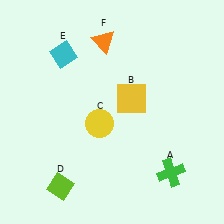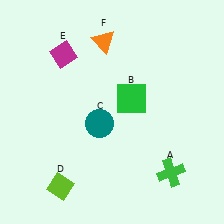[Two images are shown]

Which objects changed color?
B changed from yellow to green. C changed from yellow to teal. E changed from cyan to magenta.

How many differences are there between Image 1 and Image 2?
There are 3 differences between the two images.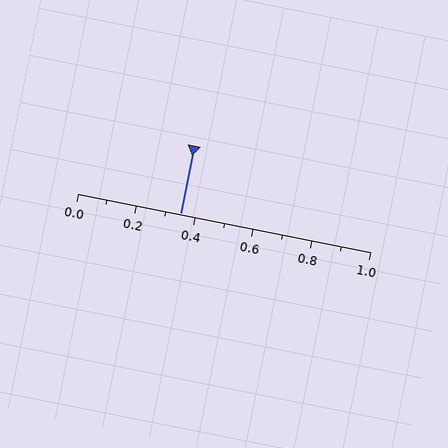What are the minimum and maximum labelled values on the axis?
The axis runs from 0.0 to 1.0.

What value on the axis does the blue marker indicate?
The marker indicates approximately 0.35.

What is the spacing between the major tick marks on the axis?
The major ticks are spaced 0.2 apart.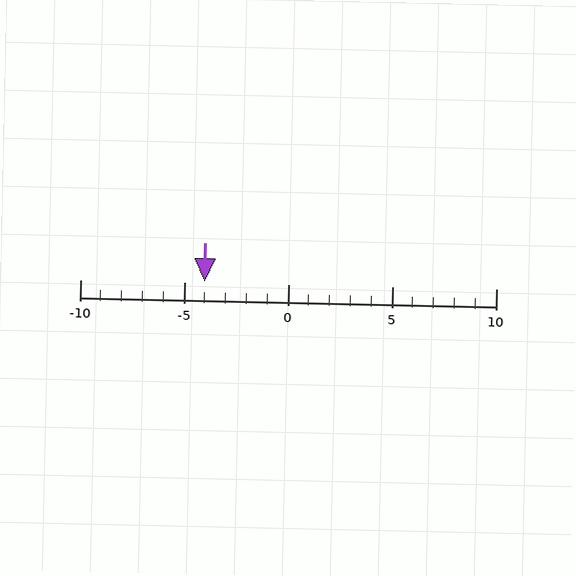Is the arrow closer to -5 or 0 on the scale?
The arrow is closer to -5.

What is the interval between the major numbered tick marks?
The major tick marks are spaced 5 units apart.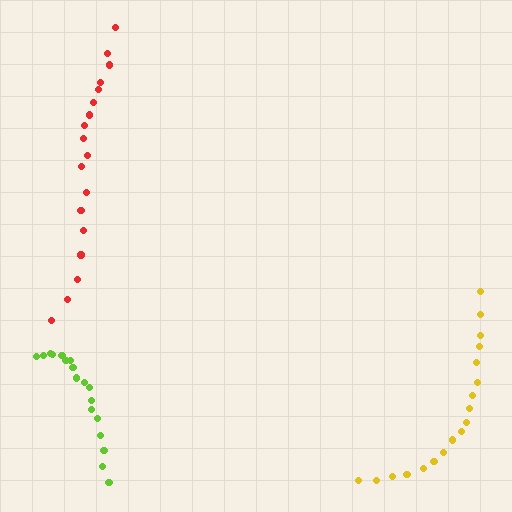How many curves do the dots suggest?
There are 3 distinct paths.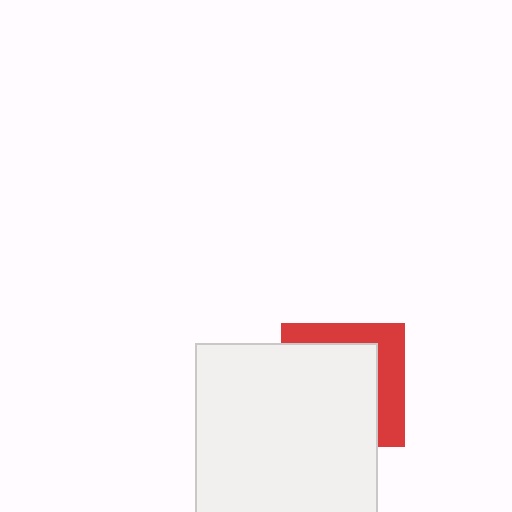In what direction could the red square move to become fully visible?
The red square could move toward the upper-right. That would shift it out from behind the white square entirely.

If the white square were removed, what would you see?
You would see the complete red square.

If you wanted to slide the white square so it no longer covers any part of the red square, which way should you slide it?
Slide it toward the lower-left — that is the most direct way to separate the two shapes.